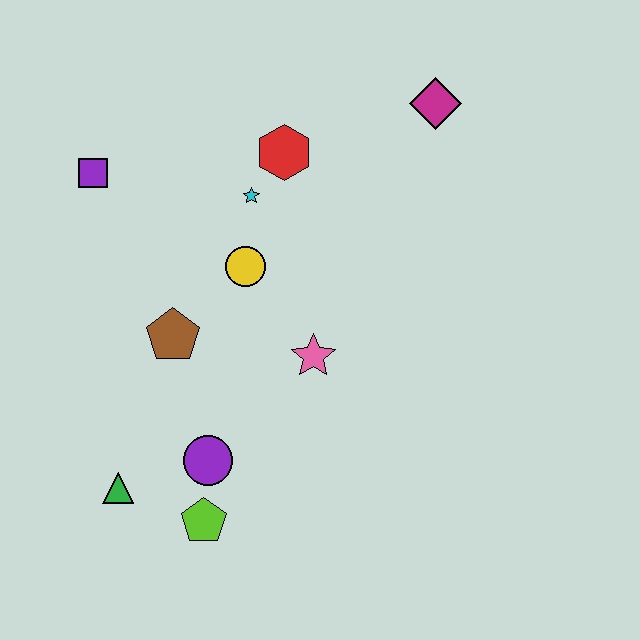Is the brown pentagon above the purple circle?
Yes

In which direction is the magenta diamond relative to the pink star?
The magenta diamond is above the pink star.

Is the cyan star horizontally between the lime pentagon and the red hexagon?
Yes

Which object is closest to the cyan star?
The red hexagon is closest to the cyan star.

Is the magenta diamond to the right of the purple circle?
Yes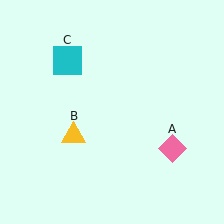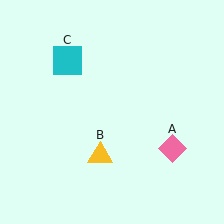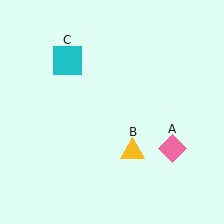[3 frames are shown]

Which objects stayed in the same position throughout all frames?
Pink diamond (object A) and cyan square (object C) remained stationary.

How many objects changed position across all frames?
1 object changed position: yellow triangle (object B).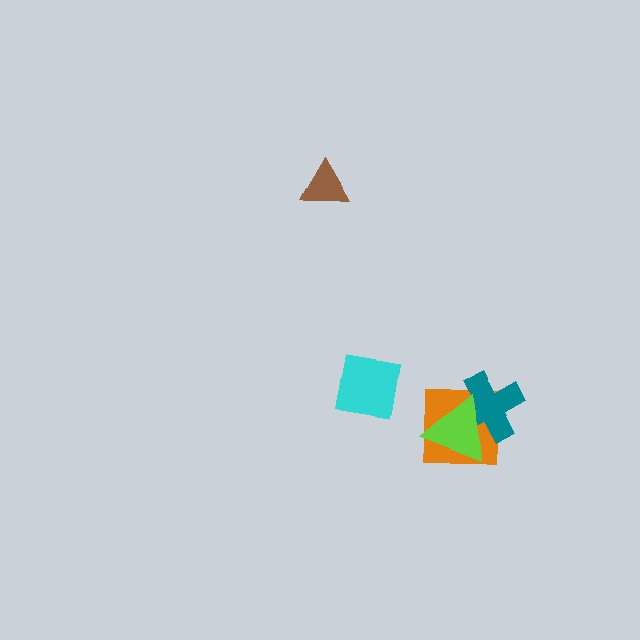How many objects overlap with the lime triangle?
2 objects overlap with the lime triangle.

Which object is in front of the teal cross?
The lime triangle is in front of the teal cross.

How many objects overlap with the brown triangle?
0 objects overlap with the brown triangle.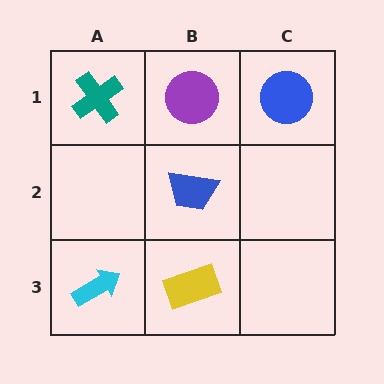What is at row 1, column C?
A blue circle.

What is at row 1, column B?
A purple circle.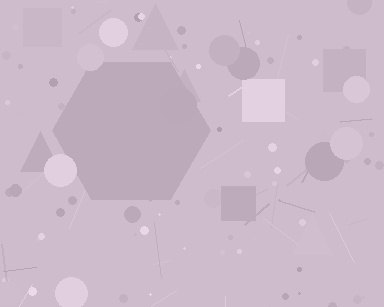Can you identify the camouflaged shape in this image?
The camouflaged shape is a hexagon.